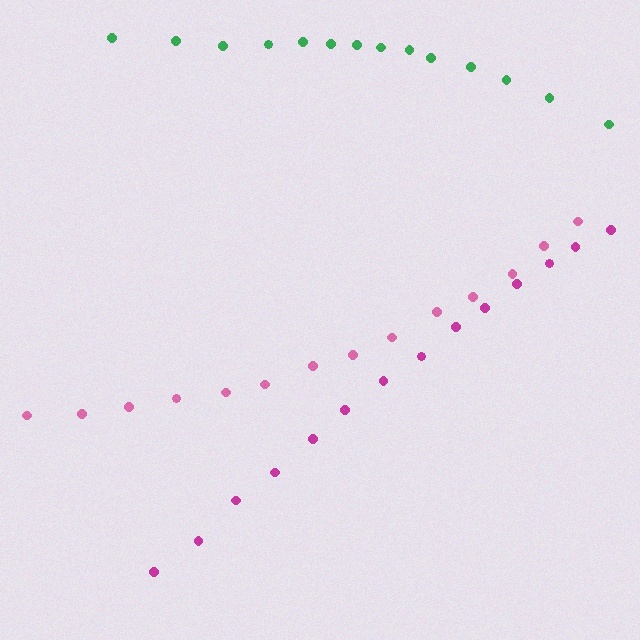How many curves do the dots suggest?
There are 3 distinct paths.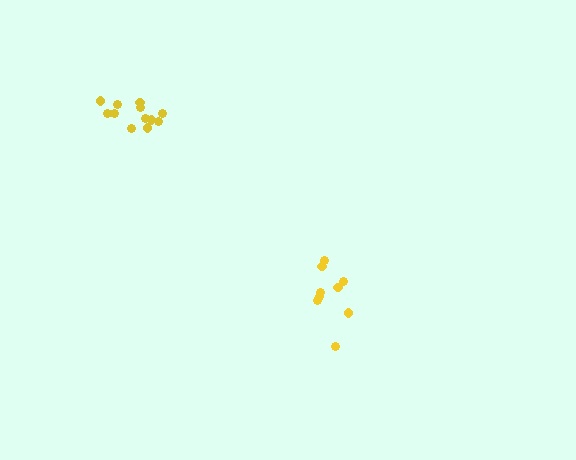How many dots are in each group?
Group 1: 12 dots, Group 2: 9 dots (21 total).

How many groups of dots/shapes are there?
There are 2 groups.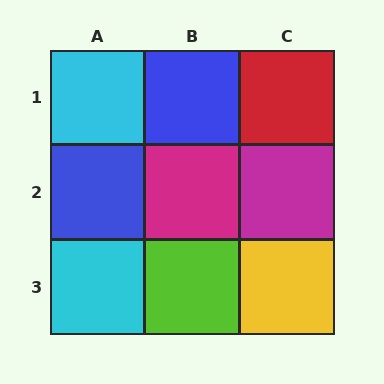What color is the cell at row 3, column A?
Cyan.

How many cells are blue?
2 cells are blue.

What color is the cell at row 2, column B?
Magenta.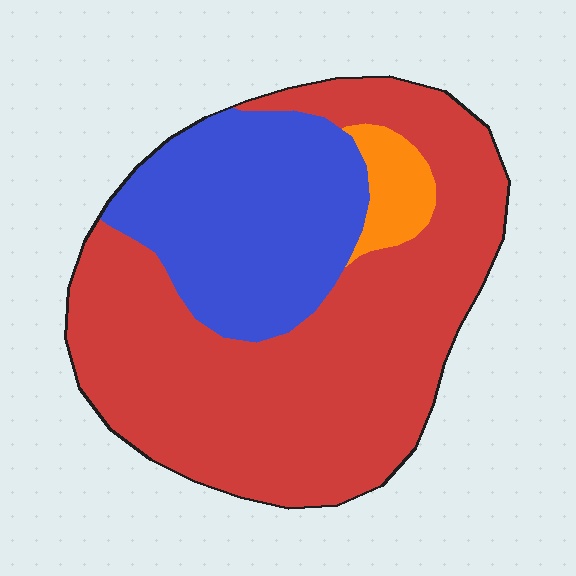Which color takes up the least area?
Orange, at roughly 5%.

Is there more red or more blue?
Red.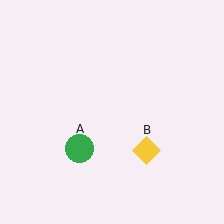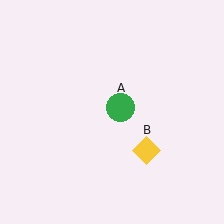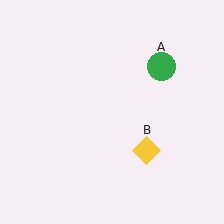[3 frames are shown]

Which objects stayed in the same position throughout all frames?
Yellow diamond (object B) remained stationary.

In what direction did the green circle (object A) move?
The green circle (object A) moved up and to the right.